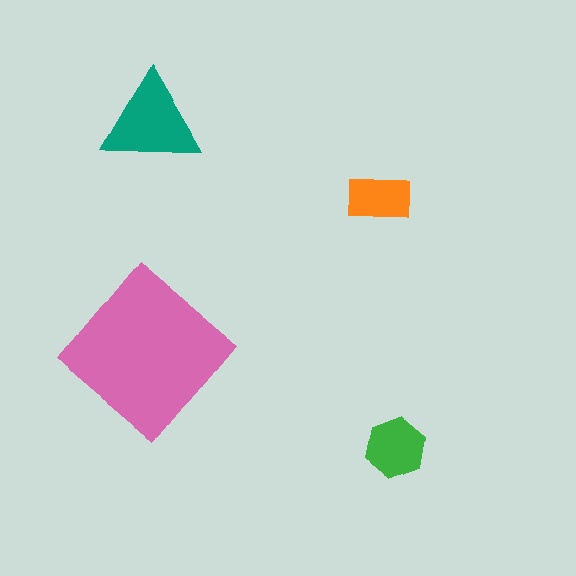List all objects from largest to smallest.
The pink diamond, the teal triangle, the green hexagon, the orange rectangle.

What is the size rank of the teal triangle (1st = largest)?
2nd.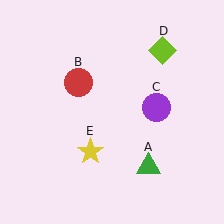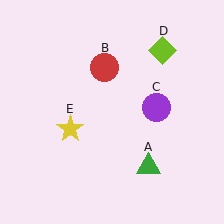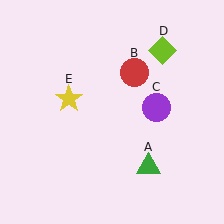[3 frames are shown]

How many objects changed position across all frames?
2 objects changed position: red circle (object B), yellow star (object E).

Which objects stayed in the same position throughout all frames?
Green triangle (object A) and purple circle (object C) and lime diamond (object D) remained stationary.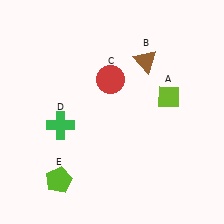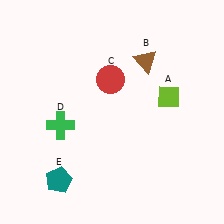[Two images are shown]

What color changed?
The pentagon (E) changed from lime in Image 1 to teal in Image 2.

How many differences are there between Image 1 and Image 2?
There is 1 difference between the two images.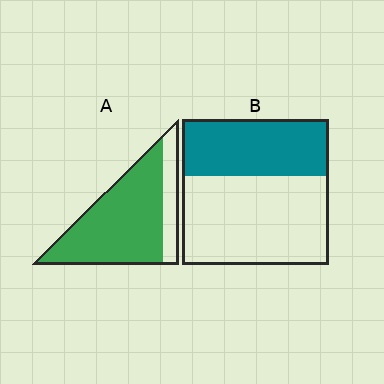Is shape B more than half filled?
No.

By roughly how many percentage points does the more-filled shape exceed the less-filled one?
By roughly 40 percentage points (A over B).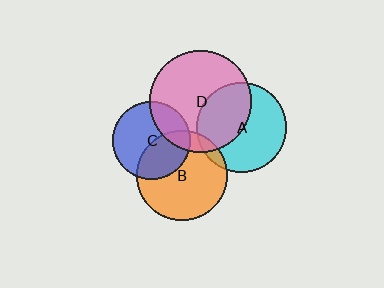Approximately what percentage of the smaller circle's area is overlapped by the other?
Approximately 5%.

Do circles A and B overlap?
Yes.